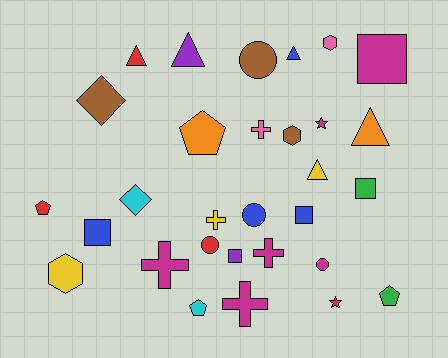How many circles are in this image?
There are 4 circles.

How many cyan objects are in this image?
There are 2 cyan objects.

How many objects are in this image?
There are 30 objects.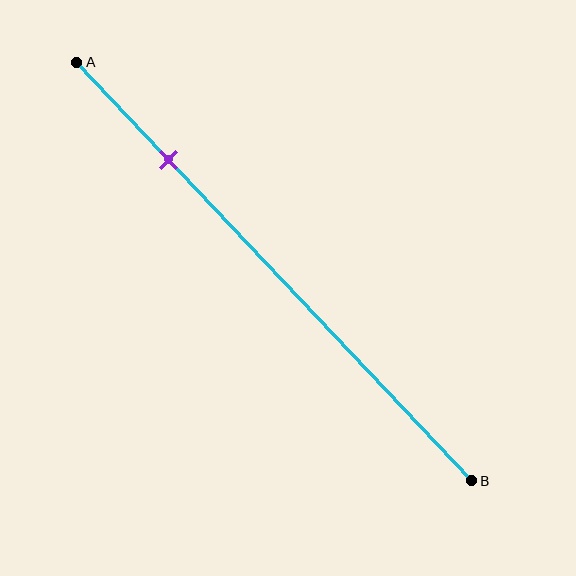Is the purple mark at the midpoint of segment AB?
No, the mark is at about 25% from A, not at the 50% midpoint.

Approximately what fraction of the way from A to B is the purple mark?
The purple mark is approximately 25% of the way from A to B.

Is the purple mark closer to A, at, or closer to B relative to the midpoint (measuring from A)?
The purple mark is closer to point A than the midpoint of segment AB.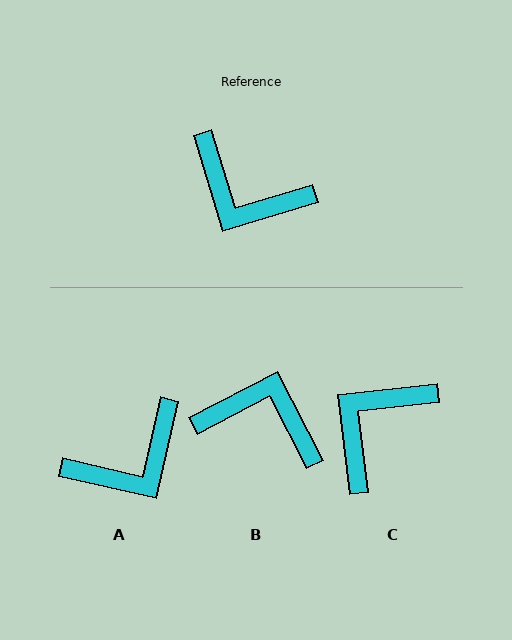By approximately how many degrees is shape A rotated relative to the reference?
Approximately 61 degrees counter-clockwise.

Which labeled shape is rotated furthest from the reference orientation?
B, about 169 degrees away.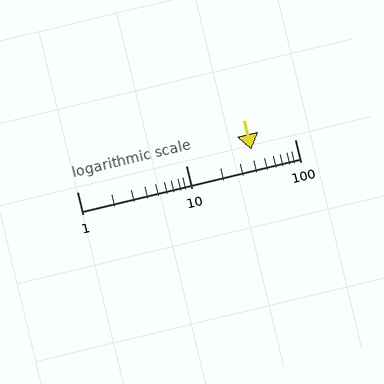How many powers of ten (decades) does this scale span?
The scale spans 2 decades, from 1 to 100.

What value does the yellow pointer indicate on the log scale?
The pointer indicates approximately 40.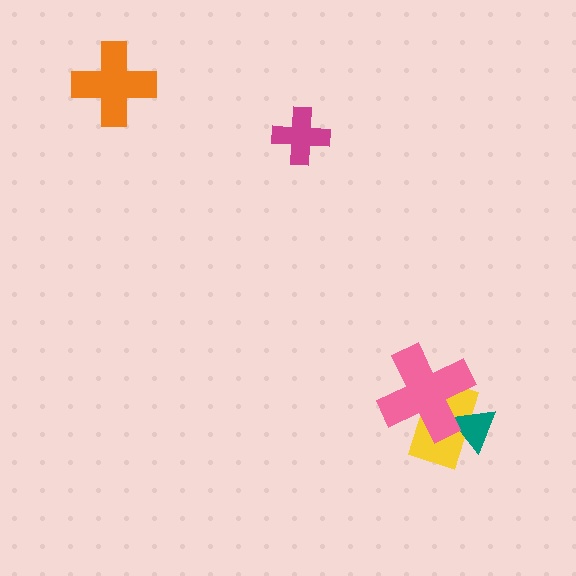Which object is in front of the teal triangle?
The pink cross is in front of the teal triangle.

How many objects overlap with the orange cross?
0 objects overlap with the orange cross.